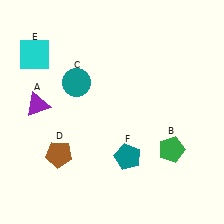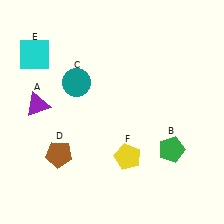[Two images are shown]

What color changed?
The pentagon (F) changed from teal in Image 1 to yellow in Image 2.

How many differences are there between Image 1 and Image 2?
There is 1 difference between the two images.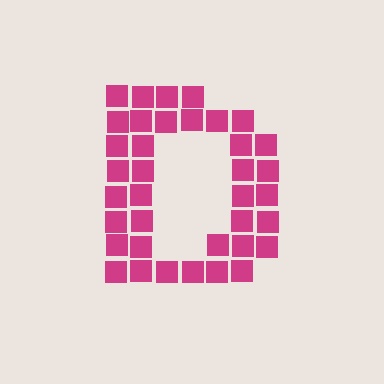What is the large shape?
The large shape is the letter D.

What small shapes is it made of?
It is made of small squares.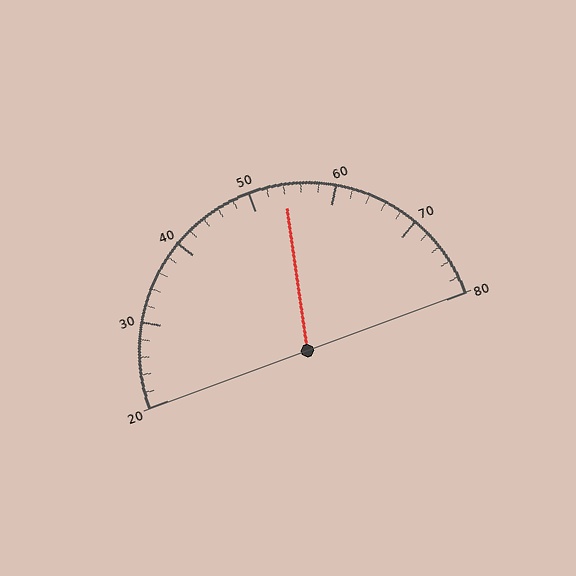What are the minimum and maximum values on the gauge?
The gauge ranges from 20 to 80.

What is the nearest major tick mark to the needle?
The nearest major tick mark is 50.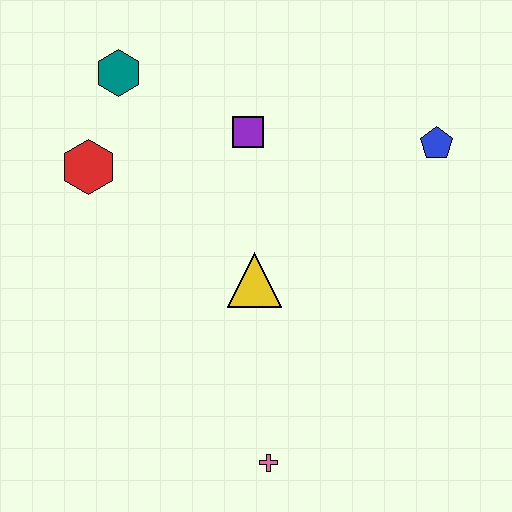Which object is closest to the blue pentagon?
The purple square is closest to the blue pentagon.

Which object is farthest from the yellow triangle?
The teal hexagon is farthest from the yellow triangle.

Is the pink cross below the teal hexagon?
Yes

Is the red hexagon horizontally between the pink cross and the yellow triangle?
No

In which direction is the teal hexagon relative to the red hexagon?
The teal hexagon is above the red hexagon.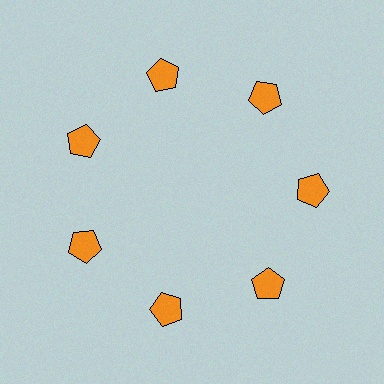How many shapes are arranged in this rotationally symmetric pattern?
There are 7 shapes, arranged in 7 groups of 1.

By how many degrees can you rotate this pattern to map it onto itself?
The pattern maps onto itself every 51 degrees of rotation.